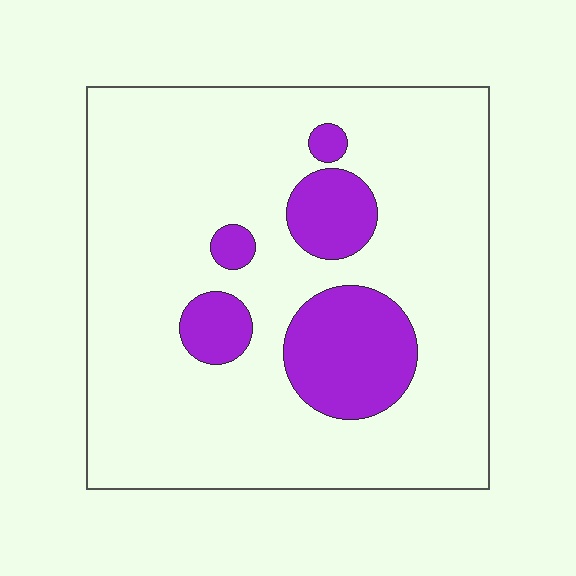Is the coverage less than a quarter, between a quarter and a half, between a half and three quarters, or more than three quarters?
Less than a quarter.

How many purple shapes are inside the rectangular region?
5.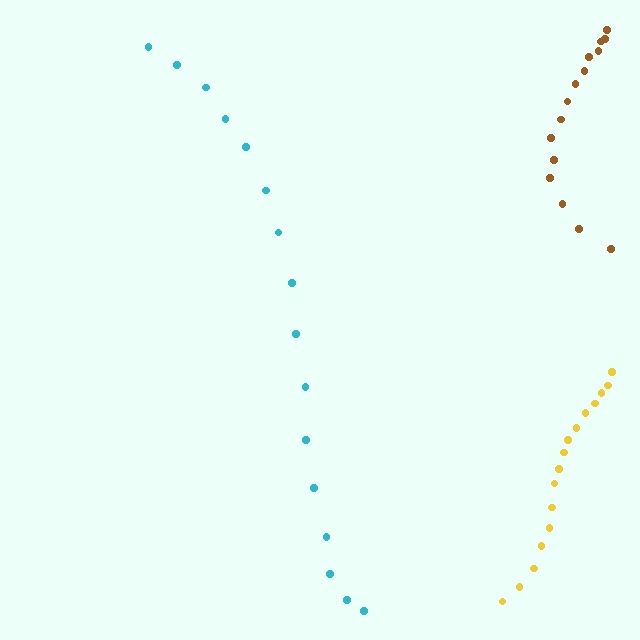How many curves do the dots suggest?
There are 3 distinct paths.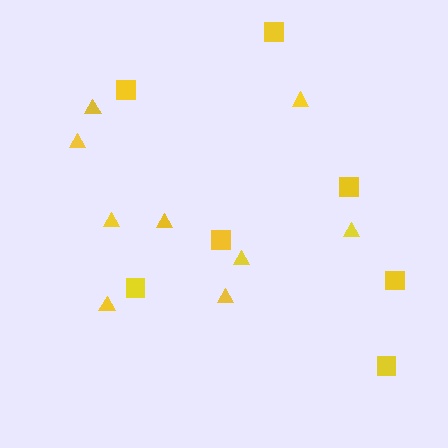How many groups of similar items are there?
There are 2 groups: one group of triangles (9) and one group of squares (7).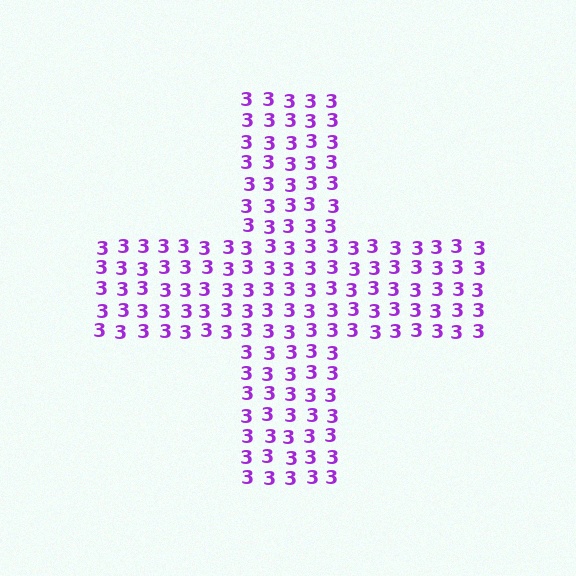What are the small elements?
The small elements are digit 3's.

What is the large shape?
The large shape is a cross.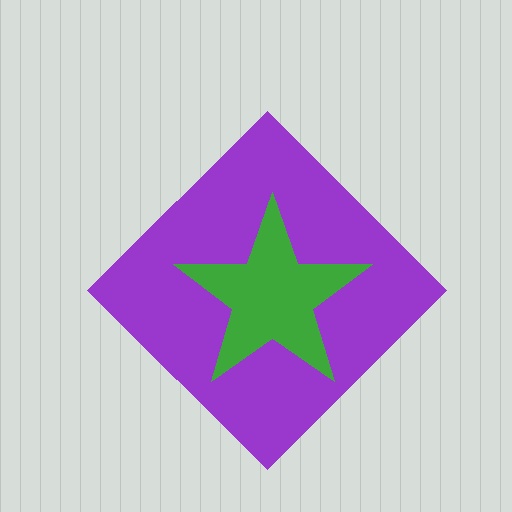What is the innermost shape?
The green star.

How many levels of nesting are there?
2.